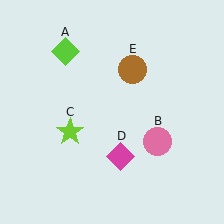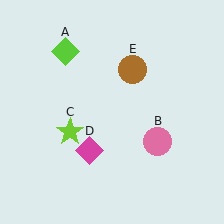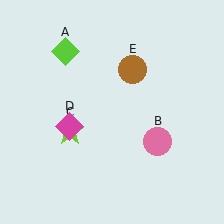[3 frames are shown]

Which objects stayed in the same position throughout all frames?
Lime diamond (object A) and pink circle (object B) and lime star (object C) and brown circle (object E) remained stationary.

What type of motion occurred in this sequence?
The magenta diamond (object D) rotated clockwise around the center of the scene.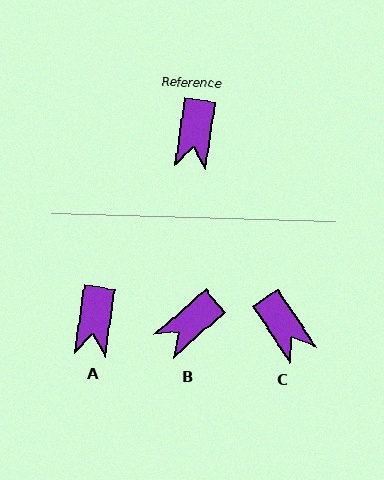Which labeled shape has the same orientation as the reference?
A.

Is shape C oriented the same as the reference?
No, it is off by about 42 degrees.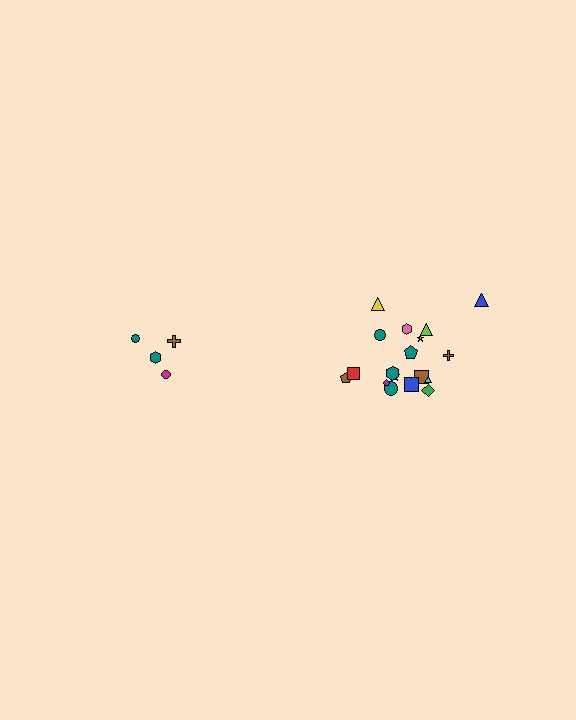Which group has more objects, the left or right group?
The right group.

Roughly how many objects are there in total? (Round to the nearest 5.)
Roughly 20 objects in total.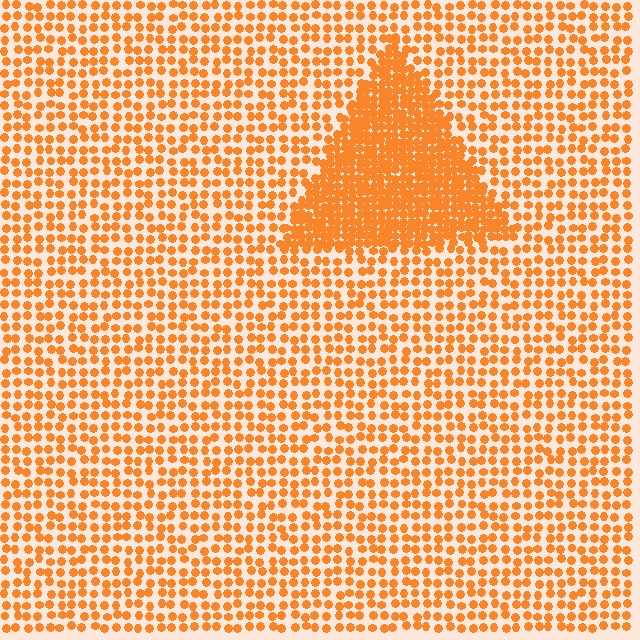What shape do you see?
I see a triangle.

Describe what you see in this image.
The image contains small orange elements arranged at two different densities. A triangle-shaped region is visible where the elements are more densely packed than the surrounding area.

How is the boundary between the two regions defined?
The boundary is defined by a change in element density (approximately 2.3x ratio). All elements are the same color, size, and shape.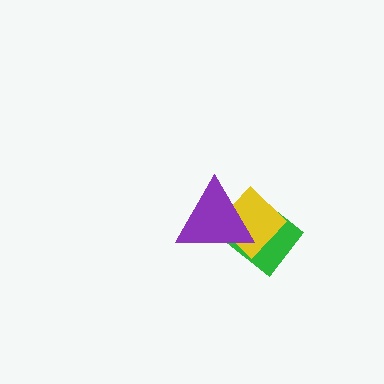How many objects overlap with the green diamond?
2 objects overlap with the green diamond.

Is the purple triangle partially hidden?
No, no other shape covers it.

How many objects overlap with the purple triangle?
2 objects overlap with the purple triangle.